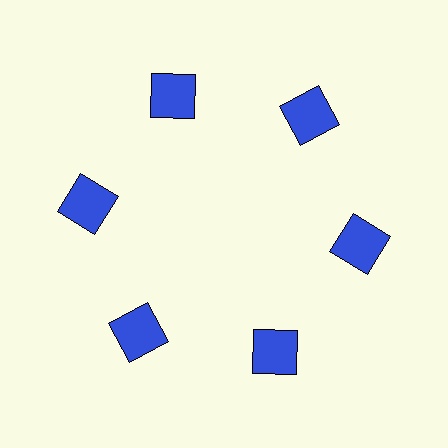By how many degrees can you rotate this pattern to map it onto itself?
The pattern maps onto itself every 60 degrees of rotation.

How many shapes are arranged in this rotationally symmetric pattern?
There are 6 shapes, arranged in 6 groups of 1.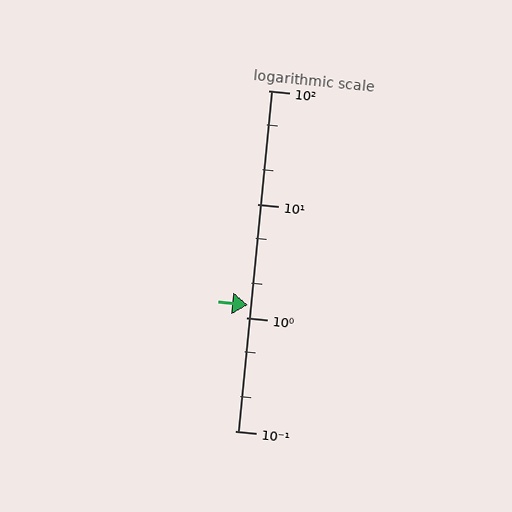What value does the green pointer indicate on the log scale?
The pointer indicates approximately 1.3.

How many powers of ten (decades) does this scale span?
The scale spans 3 decades, from 0.1 to 100.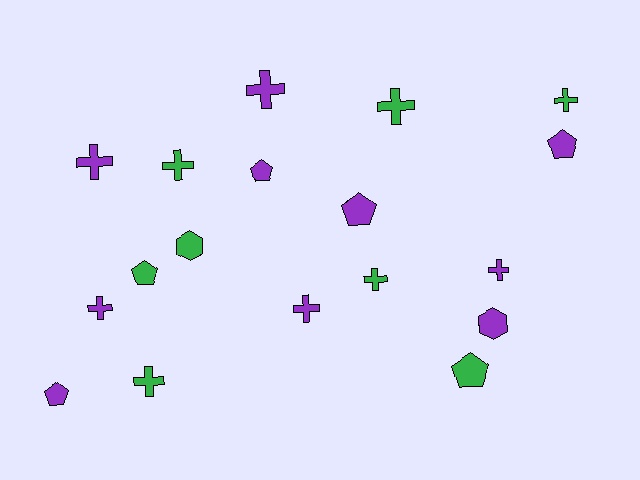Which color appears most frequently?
Purple, with 10 objects.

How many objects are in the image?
There are 18 objects.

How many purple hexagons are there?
There is 1 purple hexagon.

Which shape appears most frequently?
Cross, with 10 objects.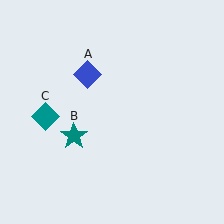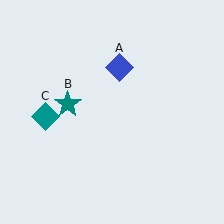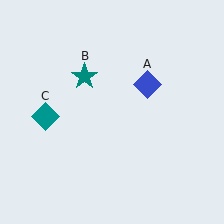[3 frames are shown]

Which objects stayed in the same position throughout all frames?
Teal diamond (object C) remained stationary.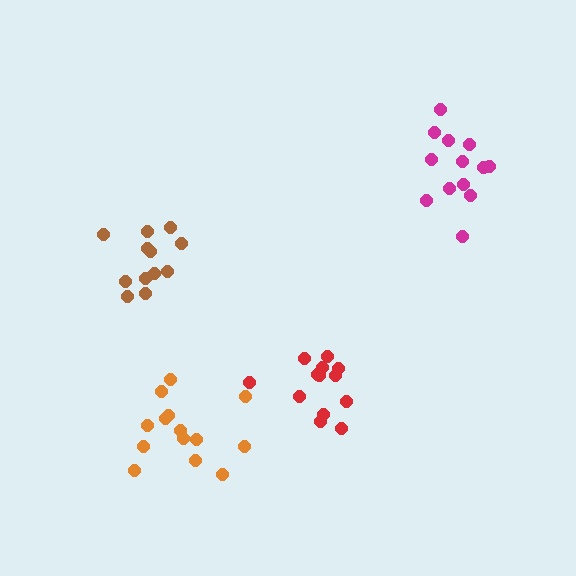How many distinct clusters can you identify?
There are 4 distinct clusters.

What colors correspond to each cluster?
The clusters are colored: brown, magenta, red, orange.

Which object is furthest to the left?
The brown cluster is leftmost.